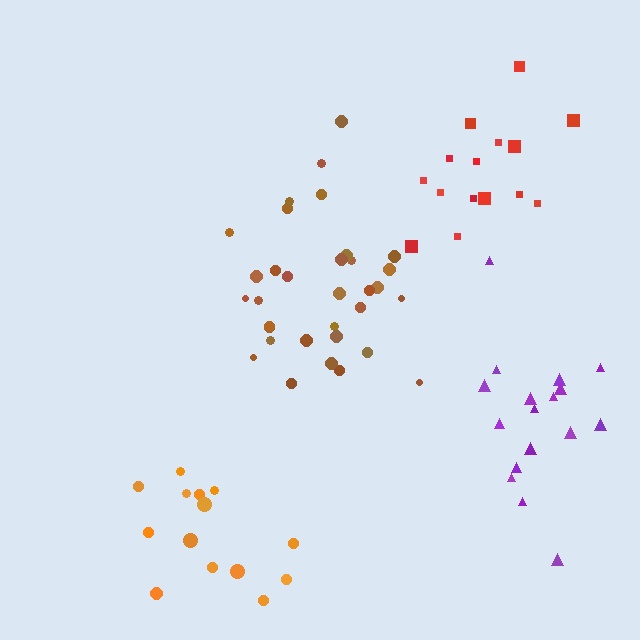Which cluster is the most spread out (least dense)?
Orange.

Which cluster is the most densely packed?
Brown.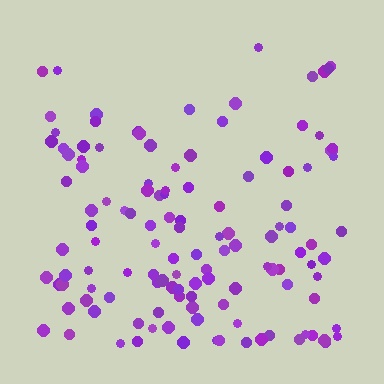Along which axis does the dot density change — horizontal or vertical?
Vertical.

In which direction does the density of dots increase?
From top to bottom, with the bottom side densest.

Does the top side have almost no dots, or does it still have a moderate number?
Still a moderate number, just noticeably fewer than the bottom.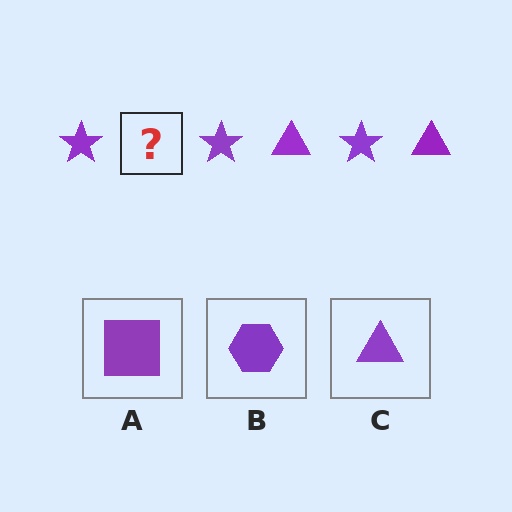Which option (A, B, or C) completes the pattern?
C.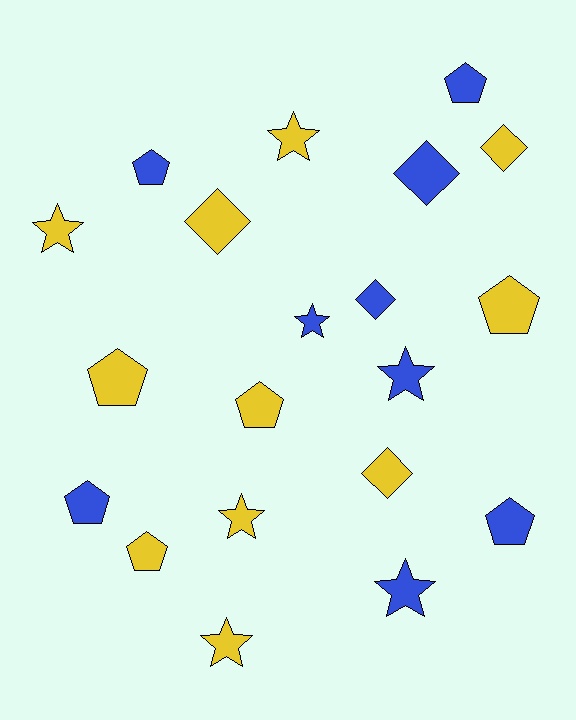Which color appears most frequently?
Yellow, with 11 objects.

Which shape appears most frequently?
Pentagon, with 8 objects.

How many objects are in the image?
There are 20 objects.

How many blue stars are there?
There are 3 blue stars.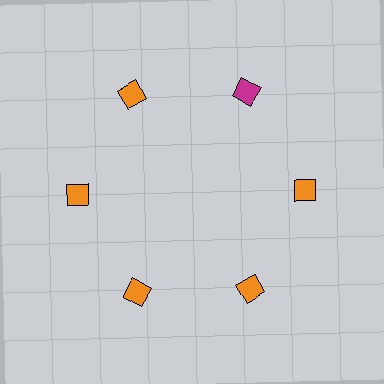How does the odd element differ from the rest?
It has a different color: magenta instead of orange.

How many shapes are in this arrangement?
There are 6 shapes arranged in a ring pattern.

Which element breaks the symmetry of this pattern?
The magenta diamond at roughly the 1 o'clock position breaks the symmetry. All other shapes are orange diamonds.